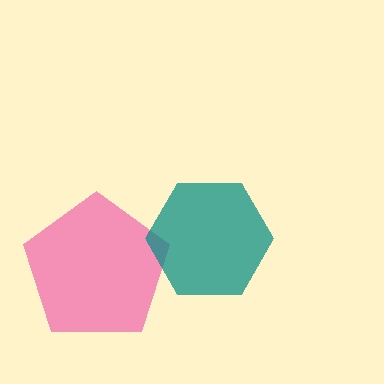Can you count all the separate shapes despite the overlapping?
Yes, there are 2 separate shapes.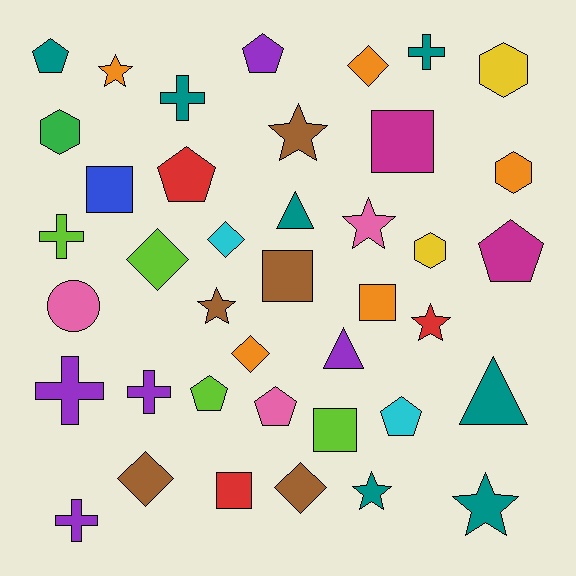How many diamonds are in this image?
There are 6 diamonds.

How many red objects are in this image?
There are 3 red objects.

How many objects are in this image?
There are 40 objects.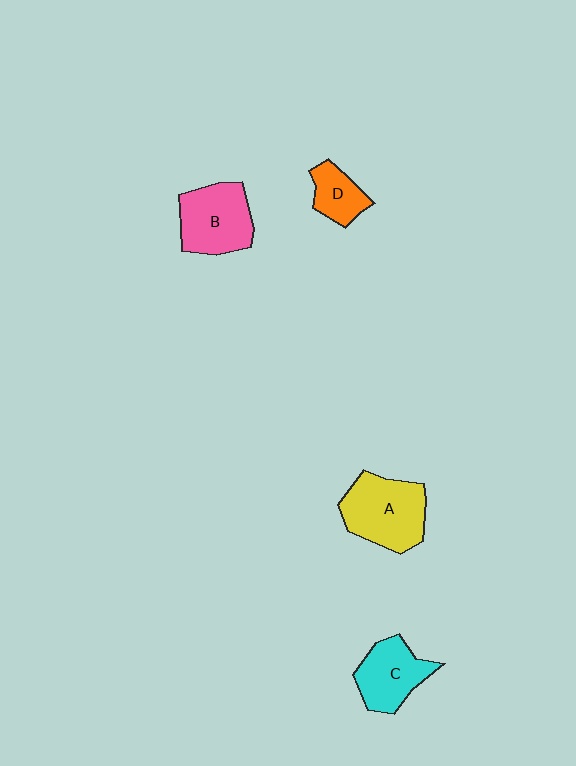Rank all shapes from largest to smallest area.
From largest to smallest: A (yellow), B (pink), C (cyan), D (orange).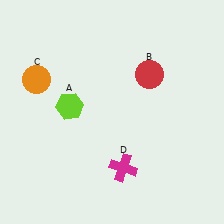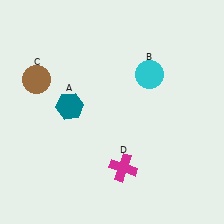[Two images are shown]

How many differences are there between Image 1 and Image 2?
There are 3 differences between the two images.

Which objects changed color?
A changed from lime to teal. B changed from red to cyan. C changed from orange to brown.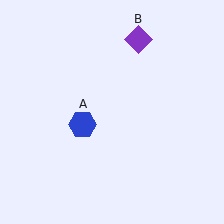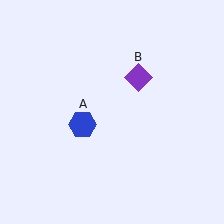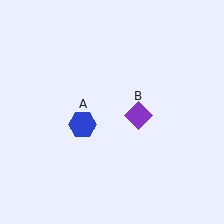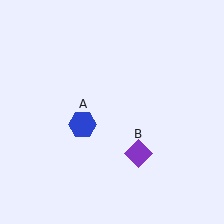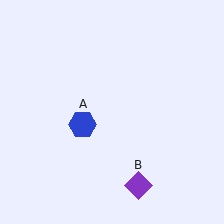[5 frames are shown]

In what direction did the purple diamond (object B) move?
The purple diamond (object B) moved down.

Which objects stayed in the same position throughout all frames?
Blue hexagon (object A) remained stationary.